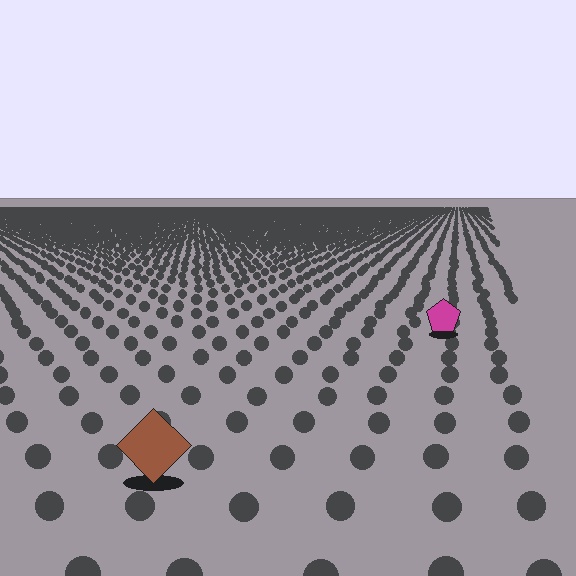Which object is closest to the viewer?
The brown diamond is closest. The texture marks near it are larger and more spread out.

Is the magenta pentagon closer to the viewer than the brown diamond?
No. The brown diamond is closer — you can tell from the texture gradient: the ground texture is coarser near it.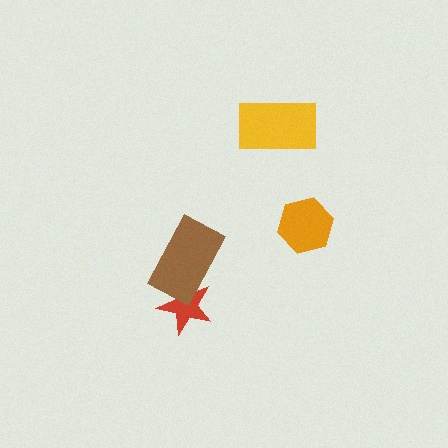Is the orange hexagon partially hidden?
No, no other shape covers it.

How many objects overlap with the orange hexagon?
0 objects overlap with the orange hexagon.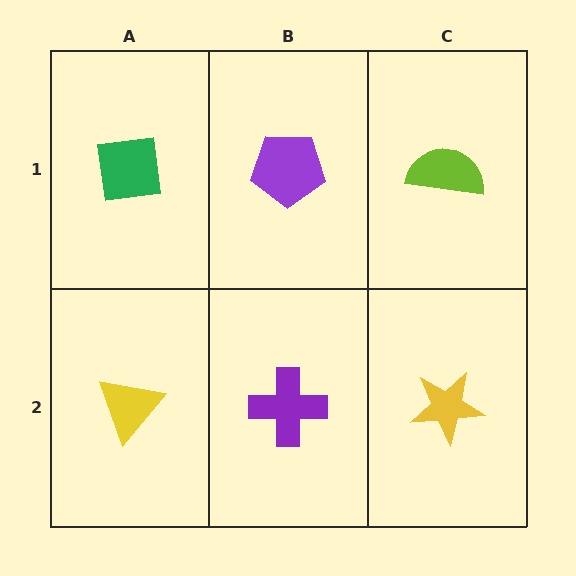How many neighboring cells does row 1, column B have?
3.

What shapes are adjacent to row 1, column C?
A yellow star (row 2, column C), a purple pentagon (row 1, column B).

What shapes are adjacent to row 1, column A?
A yellow triangle (row 2, column A), a purple pentagon (row 1, column B).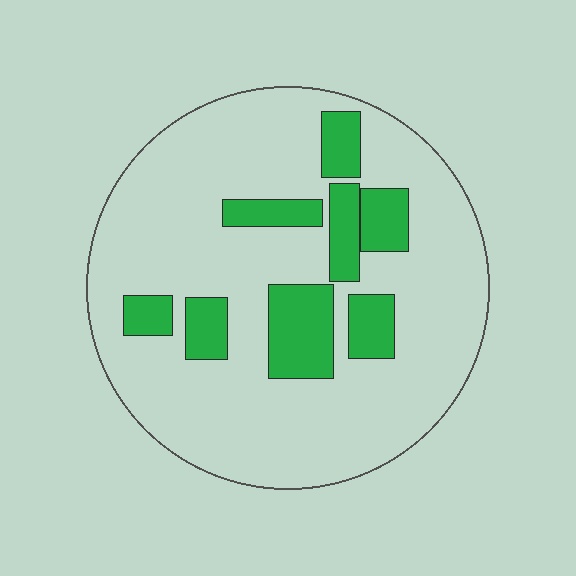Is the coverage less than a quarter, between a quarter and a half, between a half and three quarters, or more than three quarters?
Less than a quarter.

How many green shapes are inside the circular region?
8.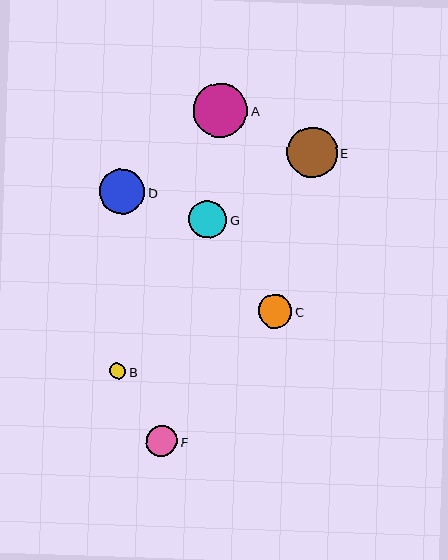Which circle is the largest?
Circle A is the largest with a size of approximately 54 pixels.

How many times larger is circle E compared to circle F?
Circle E is approximately 1.6 times the size of circle F.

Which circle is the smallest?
Circle B is the smallest with a size of approximately 16 pixels.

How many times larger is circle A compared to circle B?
Circle A is approximately 3.3 times the size of circle B.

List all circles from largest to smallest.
From largest to smallest: A, E, D, G, C, F, B.